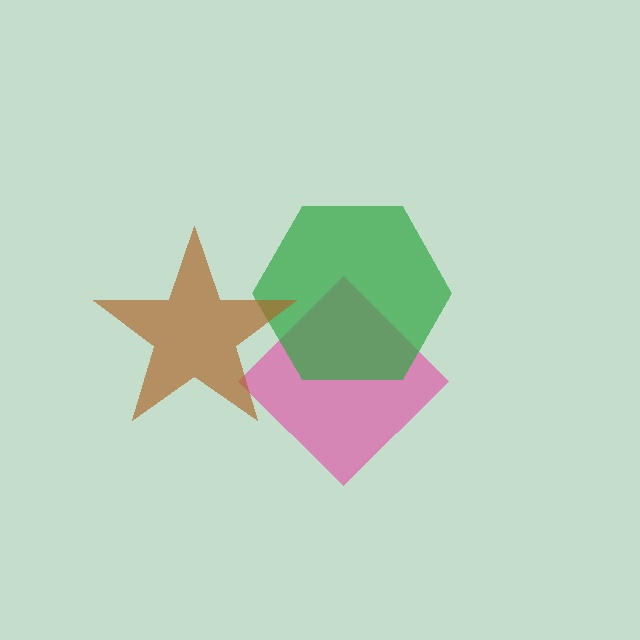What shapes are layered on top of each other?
The layered shapes are: a pink diamond, a green hexagon, a brown star.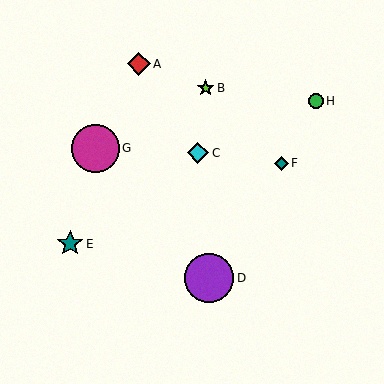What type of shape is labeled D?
Shape D is a purple circle.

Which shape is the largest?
The purple circle (labeled D) is the largest.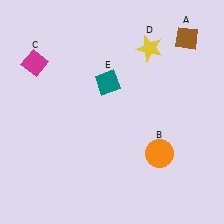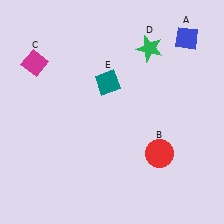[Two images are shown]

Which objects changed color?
A changed from brown to blue. B changed from orange to red. D changed from yellow to green.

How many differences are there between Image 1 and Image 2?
There are 3 differences between the two images.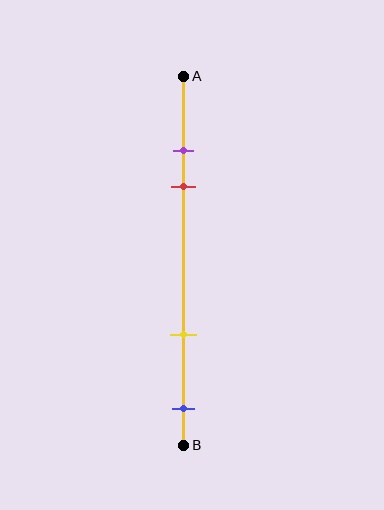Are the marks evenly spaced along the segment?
No, the marks are not evenly spaced.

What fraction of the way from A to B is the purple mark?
The purple mark is approximately 20% (0.2) of the way from A to B.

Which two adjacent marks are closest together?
The purple and red marks are the closest adjacent pair.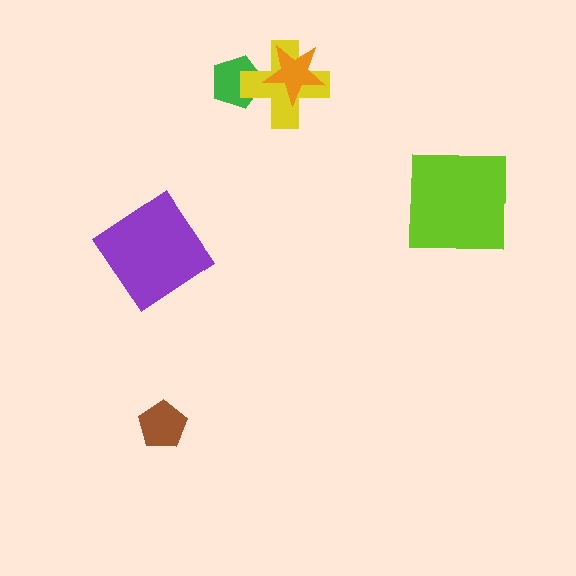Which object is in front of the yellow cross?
The orange star is in front of the yellow cross.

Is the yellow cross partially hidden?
Yes, it is partially covered by another shape.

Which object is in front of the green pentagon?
The yellow cross is in front of the green pentagon.